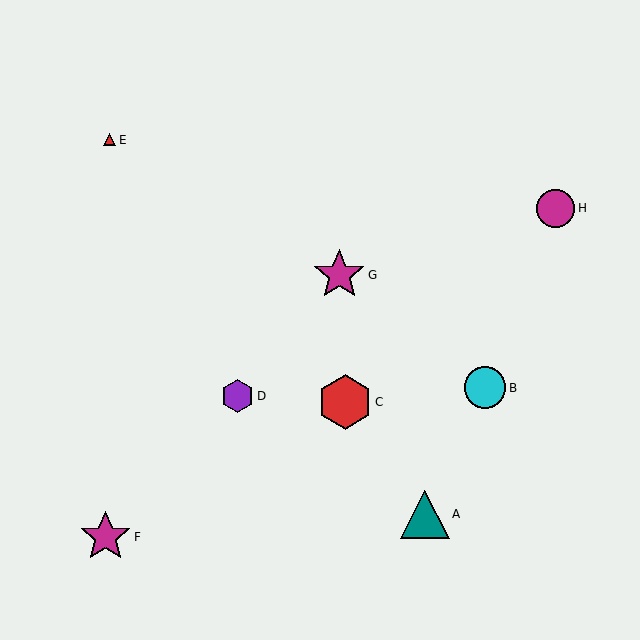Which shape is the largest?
The red hexagon (labeled C) is the largest.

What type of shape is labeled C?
Shape C is a red hexagon.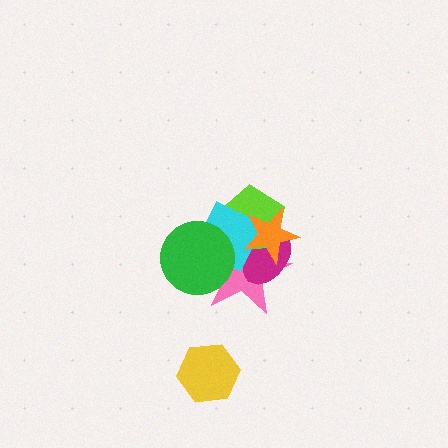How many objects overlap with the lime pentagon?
4 objects overlap with the lime pentagon.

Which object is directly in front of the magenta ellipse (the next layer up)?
The lime pentagon is directly in front of the magenta ellipse.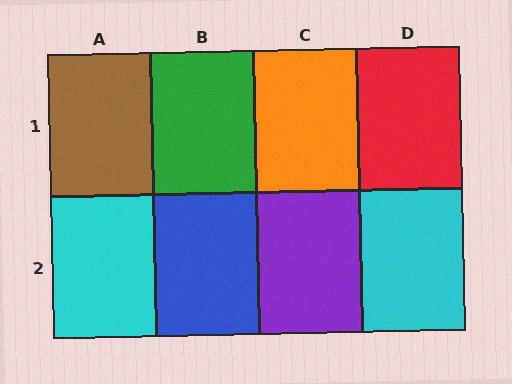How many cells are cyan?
2 cells are cyan.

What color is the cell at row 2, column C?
Purple.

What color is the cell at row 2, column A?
Cyan.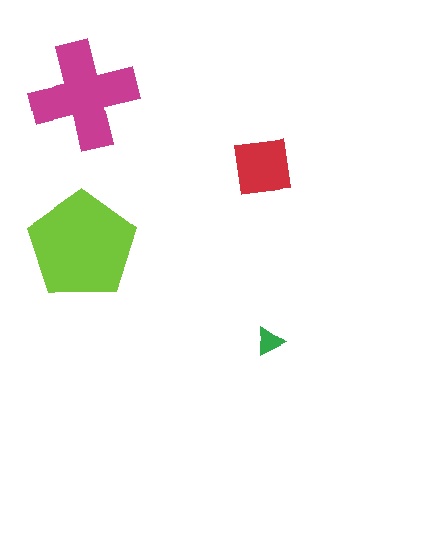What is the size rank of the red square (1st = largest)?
3rd.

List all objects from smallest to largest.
The green triangle, the red square, the magenta cross, the lime pentagon.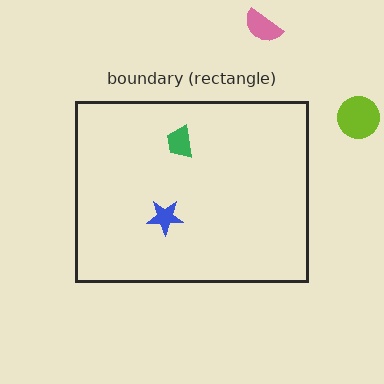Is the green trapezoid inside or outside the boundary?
Inside.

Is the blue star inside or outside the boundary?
Inside.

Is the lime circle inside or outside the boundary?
Outside.